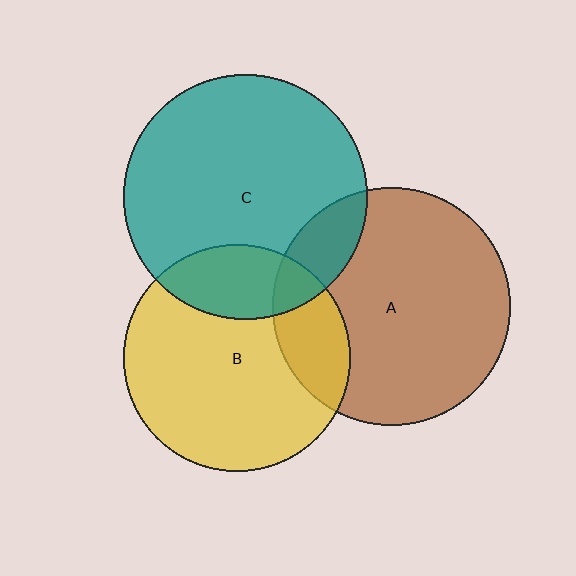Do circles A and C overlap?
Yes.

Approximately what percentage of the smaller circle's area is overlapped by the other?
Approximately 15%.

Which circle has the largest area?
Circle C (teal).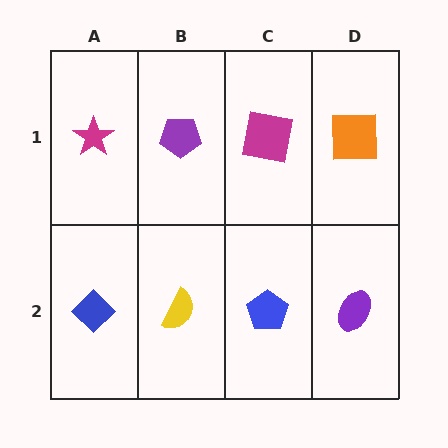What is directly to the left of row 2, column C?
A yellow semicircle.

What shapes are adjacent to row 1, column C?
A blue pentagon (row 2, column C), a purple pentagon (row 1, column B), an orange square (row 1, column D).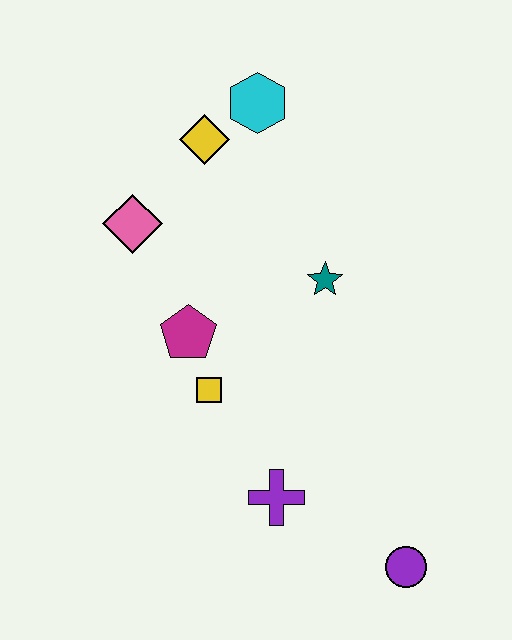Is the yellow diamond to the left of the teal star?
Yes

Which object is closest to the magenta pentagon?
The yellow square is closest to the magenta pentagon.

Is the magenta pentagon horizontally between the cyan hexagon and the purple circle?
No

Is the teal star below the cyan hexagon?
Yes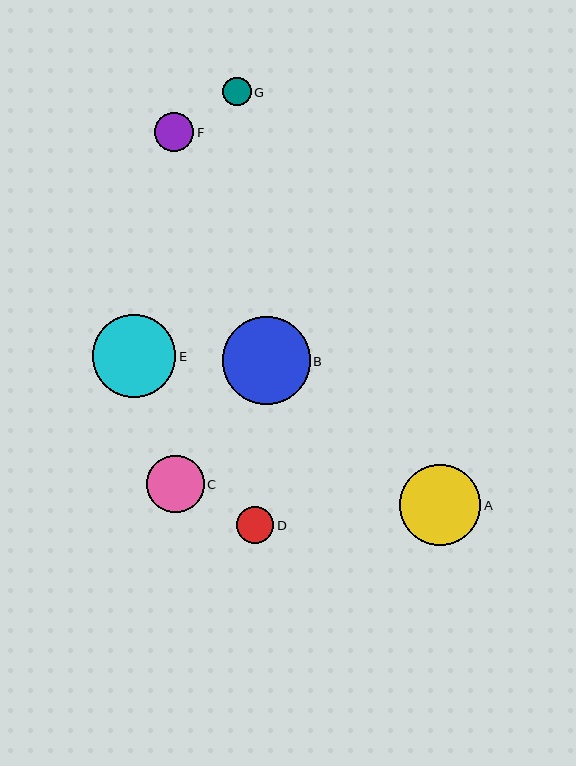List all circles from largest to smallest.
From largest to smallest: B, E, A, C, F, D, G.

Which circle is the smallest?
Circle G is the smallest with a size of approximately 29 pixels.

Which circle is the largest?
Circle B is the largest with a size of approximately 88 pixels.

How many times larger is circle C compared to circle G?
Circle C is approximately 2.0 times the size of circle G.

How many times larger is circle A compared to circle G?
Circle A is approximately 2.8 times the size of circle G.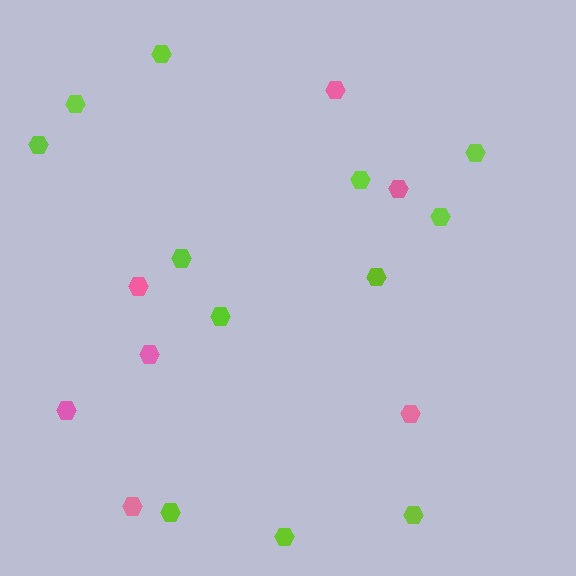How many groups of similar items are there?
There are 2 groups: one group of pink hexagons (7) and one group of lime hexagons (12).